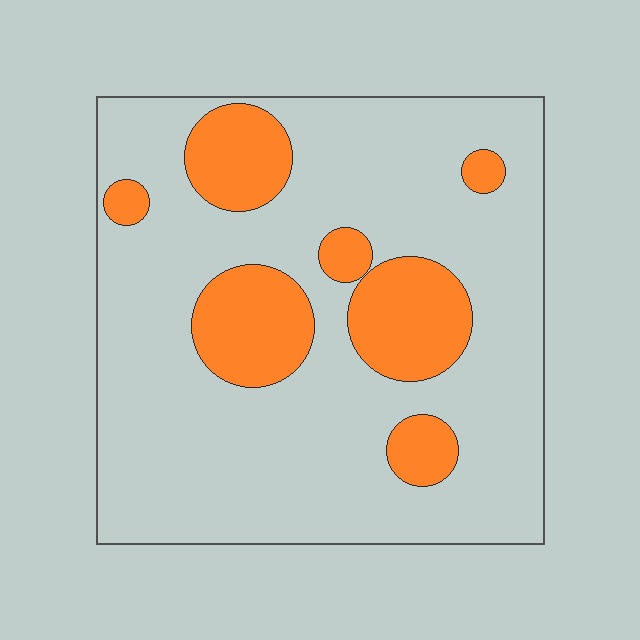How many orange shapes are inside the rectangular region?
7.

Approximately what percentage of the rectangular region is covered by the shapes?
Approximately 20%.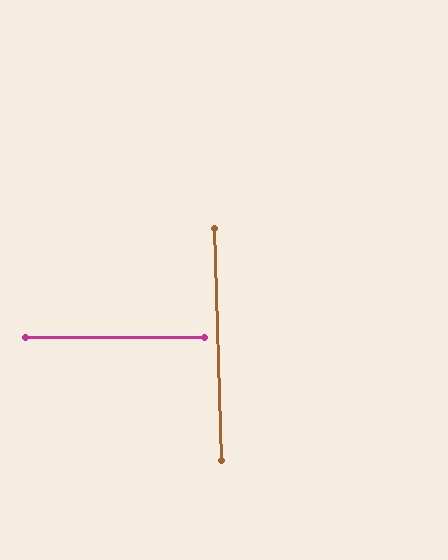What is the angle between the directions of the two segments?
Approximately 88 degrees.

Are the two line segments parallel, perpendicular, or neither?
Perpendicular — they meet at approximately 88°.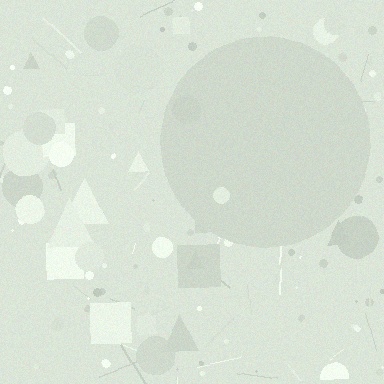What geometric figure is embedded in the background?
A circle is embedded in the background.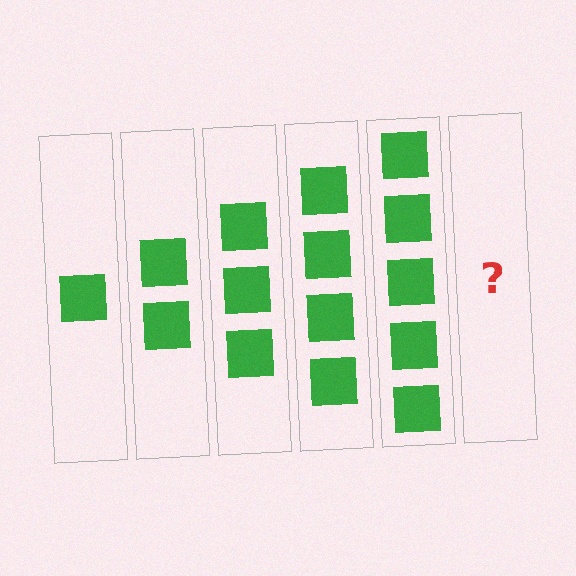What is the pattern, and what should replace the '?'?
The pattern is that each step adds one more square. The '?' should be 6 squares.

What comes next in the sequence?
The next element should be 6 squares.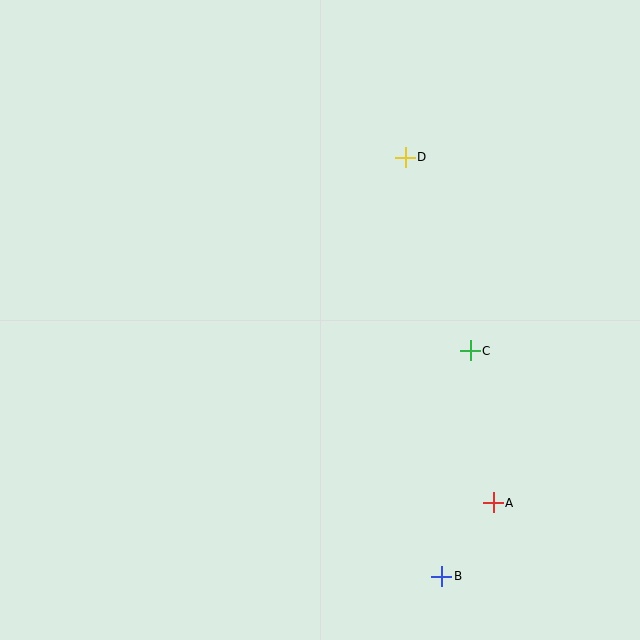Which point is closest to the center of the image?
Point C at (470, 351) is closest to the center.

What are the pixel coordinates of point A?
Point A is at (493, 503).